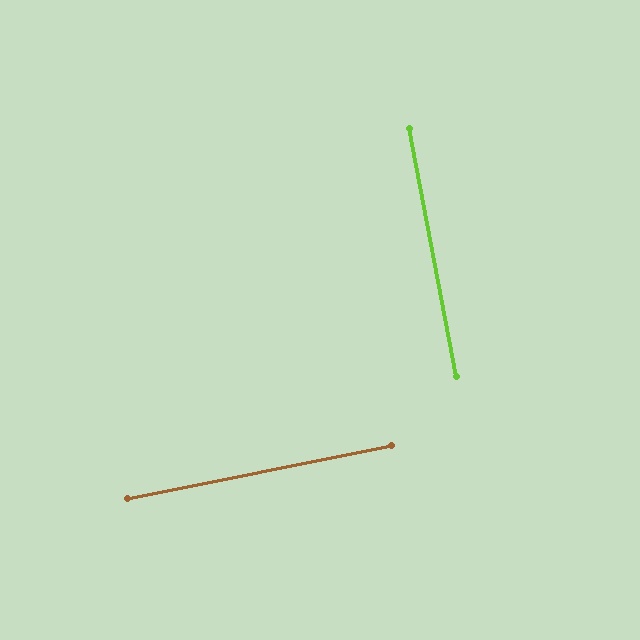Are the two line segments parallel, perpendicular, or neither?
Perpendicular — they meet at approximately 89°.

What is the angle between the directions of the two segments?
Approximately 89 degrees.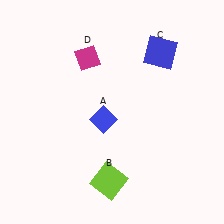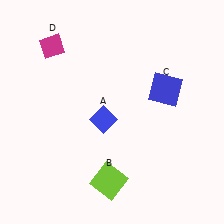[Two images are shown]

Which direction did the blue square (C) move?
The blue square (C) moved down.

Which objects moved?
The objects that moved are: the blue square (C), the magenta diamond (D).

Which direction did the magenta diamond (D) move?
The magenta diamond (D) moved left.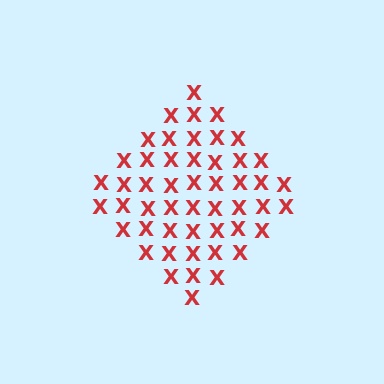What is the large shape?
The large shape is a diamond.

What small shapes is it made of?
It is made of small letter X's.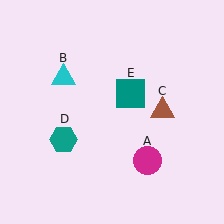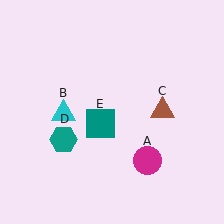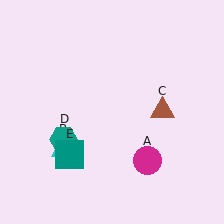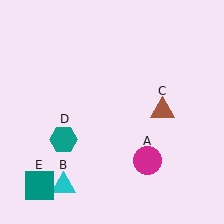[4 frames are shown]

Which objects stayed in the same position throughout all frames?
Magenta circle (object A) and brown triangle (object C) and teal hexagon (object D) remained stationary.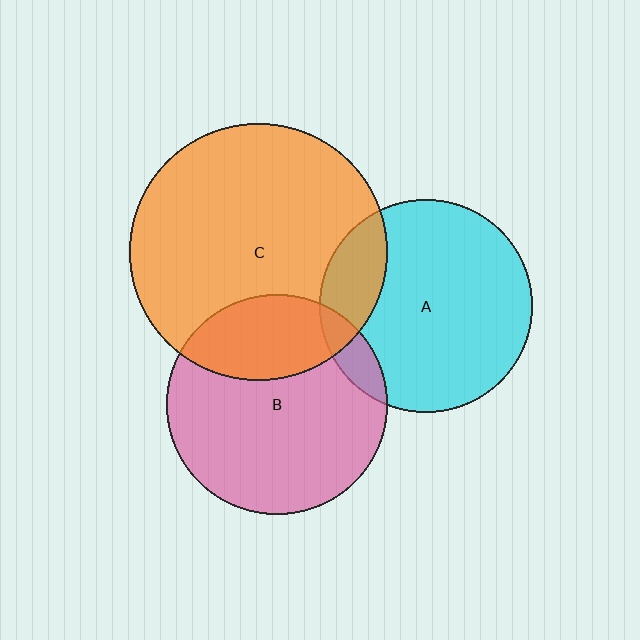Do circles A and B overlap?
Yes.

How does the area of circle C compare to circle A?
Approximately 1.5 times.